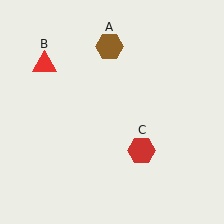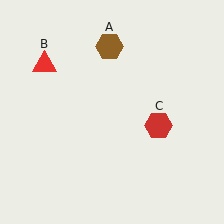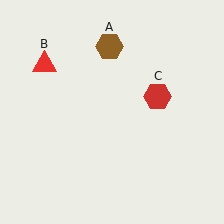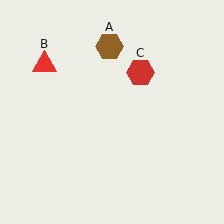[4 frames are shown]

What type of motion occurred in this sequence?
The red hexagon (object C) rotated counterclockwise around the center of the scene.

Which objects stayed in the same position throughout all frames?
Brown hexagon (object A) and red triangle (object B) remained stationary.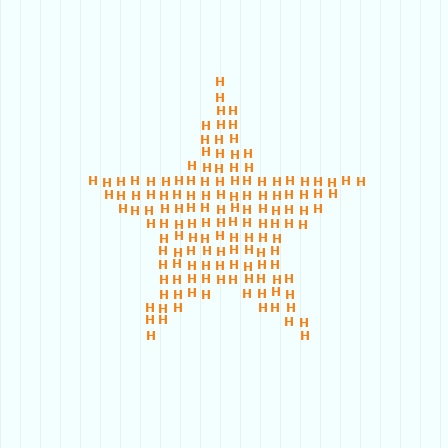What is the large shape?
The large shape is a star.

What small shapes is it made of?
It is made of small letter H's.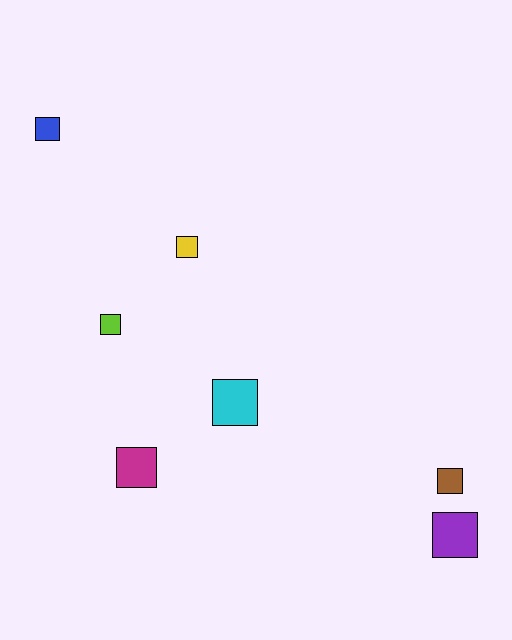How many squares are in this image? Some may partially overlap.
There are 7 squares.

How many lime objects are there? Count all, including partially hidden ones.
There is 1 lime object.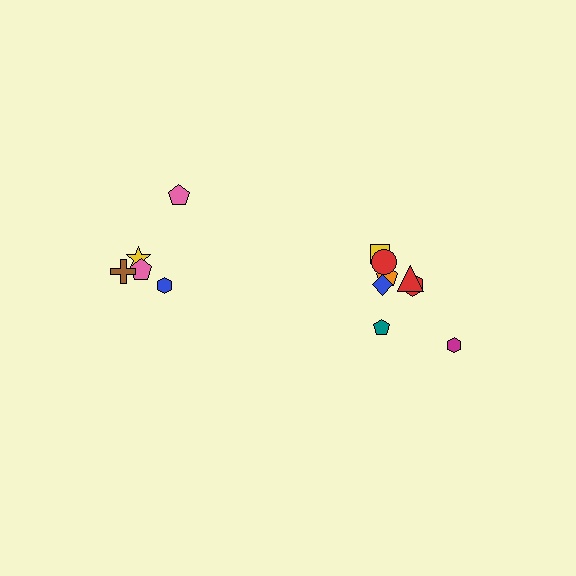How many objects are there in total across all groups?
There are 13 objects.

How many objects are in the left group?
There are 5 objects.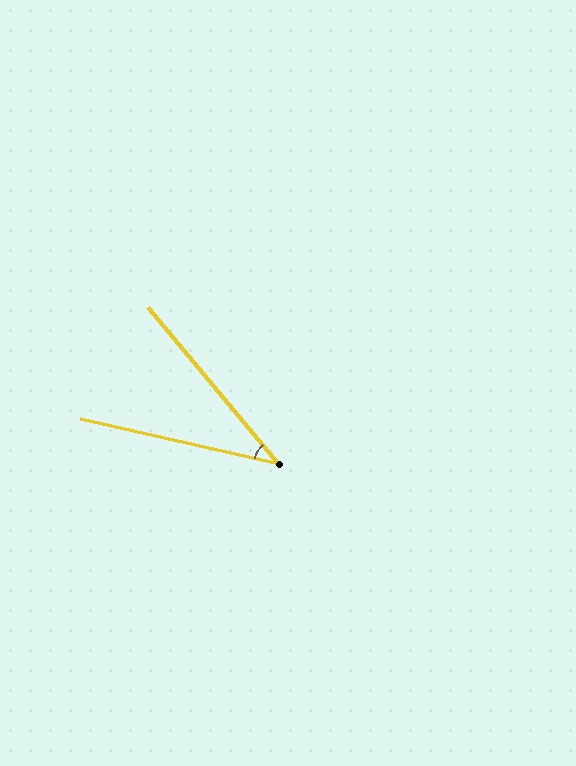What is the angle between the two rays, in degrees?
Approximately 37 degrees.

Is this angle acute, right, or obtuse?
It is acute.